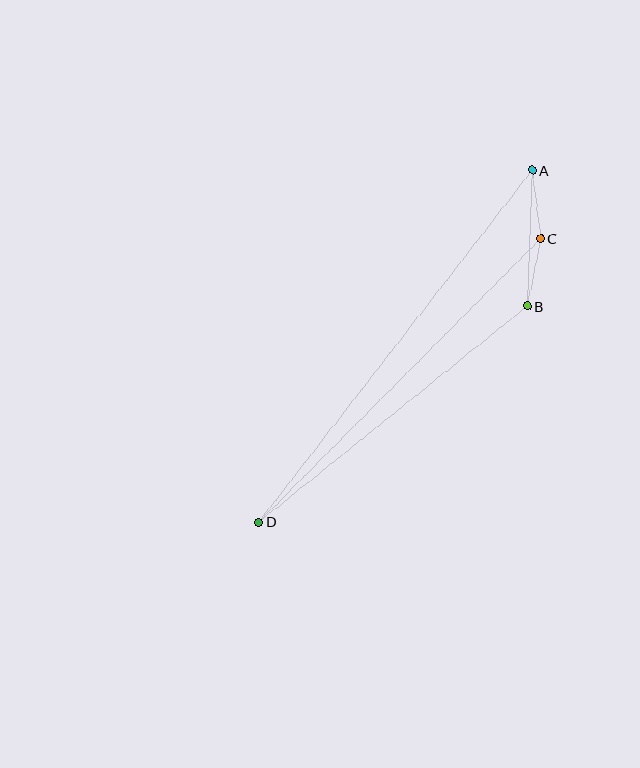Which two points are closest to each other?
Points B and C are closest to each other.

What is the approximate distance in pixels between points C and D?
The distance between C and D is approximately 400 pixels.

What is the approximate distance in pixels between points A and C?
The distance between A and C is approximately 69 pixels.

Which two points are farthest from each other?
Points A and D are farthest from each other.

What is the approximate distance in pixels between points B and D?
The distance between B and D is approximately 345 pixels.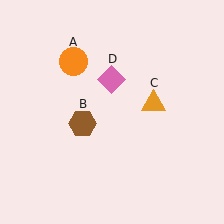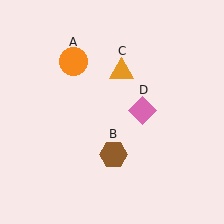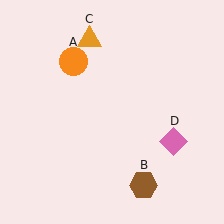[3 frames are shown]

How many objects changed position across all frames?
3 objects changed position: brown hexagon (object B), orange triangle (object C), pink diamond (object D).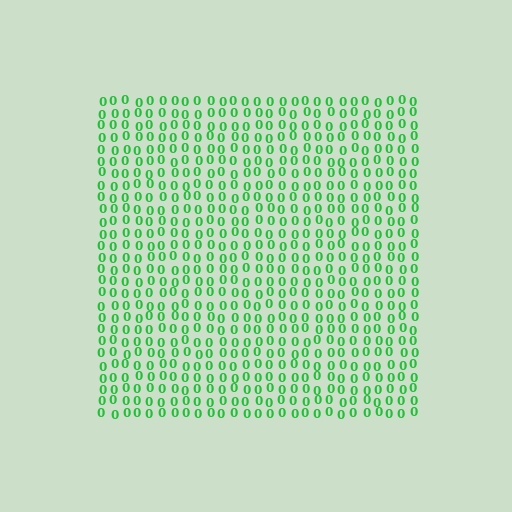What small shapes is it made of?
It is made of small digit 0's.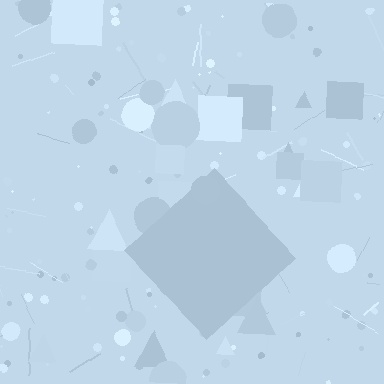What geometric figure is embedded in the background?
A diamond is embedded in the background.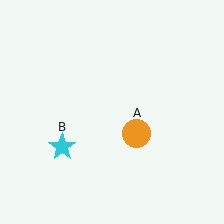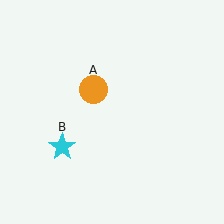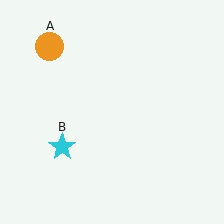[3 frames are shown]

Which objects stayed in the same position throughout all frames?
Cyan star (object B) remained stationary.